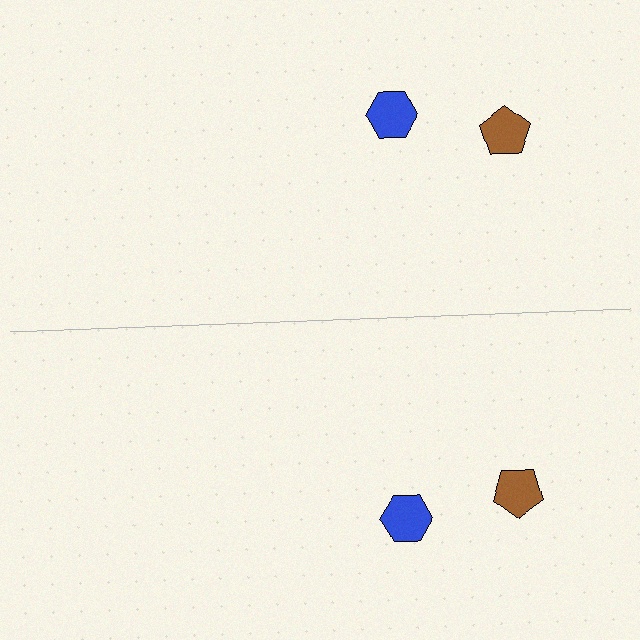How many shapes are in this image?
There are 4 shapes in this image.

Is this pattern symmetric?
Yes, this pattern has bilateral (reflection) symmetry.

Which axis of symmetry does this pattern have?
The pattern has a horizontal axis of symmetry running through the center of the image.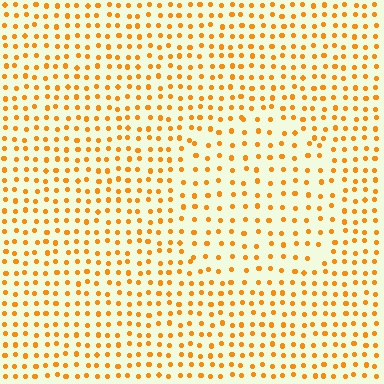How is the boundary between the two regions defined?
The boundary is defined by a change in element density (approximately 1.5x ratio). All elements are the same color, size, and shape.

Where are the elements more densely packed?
The elements are more densely packed outside the circle boundary.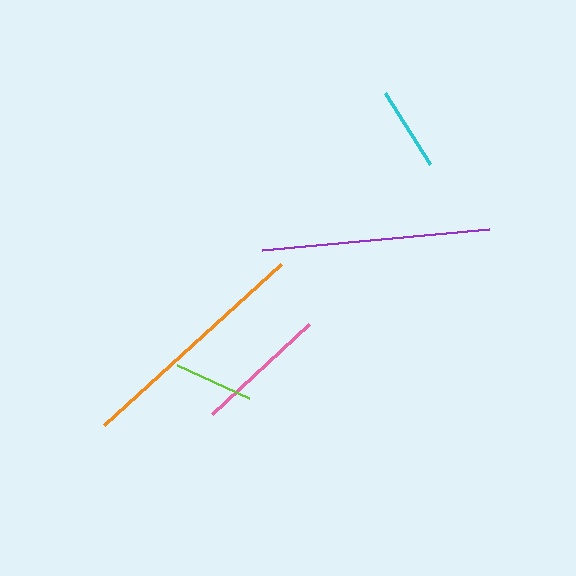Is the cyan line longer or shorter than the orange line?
The orange line is longer than the cyan line.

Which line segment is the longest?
The orange line is the longest at approximately 239 pixels.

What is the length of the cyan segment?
The cyan segment is approximately 84 pixels long.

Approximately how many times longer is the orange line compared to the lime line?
The orange line is approximately 3.0 times the length of the lime line.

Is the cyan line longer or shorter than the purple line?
The purple line is longer than the cyan line.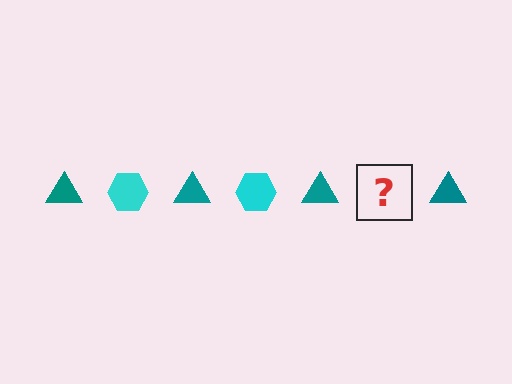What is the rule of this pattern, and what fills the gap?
The rule is that the pattern alternates between teal triangle and cyan hexagon. The gap should be filled with a cyan hexagon.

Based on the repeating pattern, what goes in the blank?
The blank should be a cyan hexagon.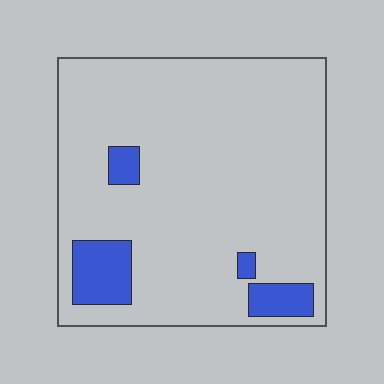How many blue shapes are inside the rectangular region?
4.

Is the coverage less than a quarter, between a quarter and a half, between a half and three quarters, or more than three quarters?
Less than a quarter.